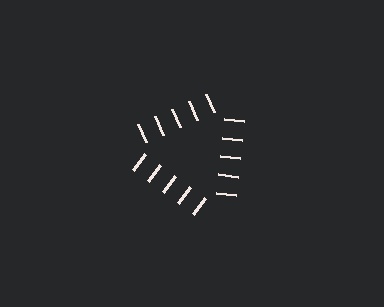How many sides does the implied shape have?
3 sides — the line-ends trace a triangle.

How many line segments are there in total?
15 — 5 along each of the 3 edges.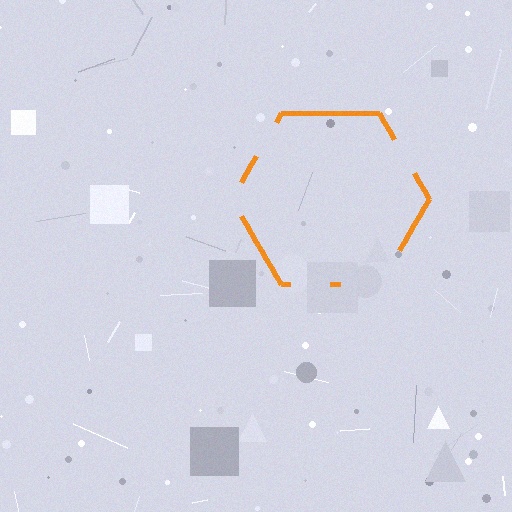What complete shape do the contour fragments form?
The contour fragments form a hexagon.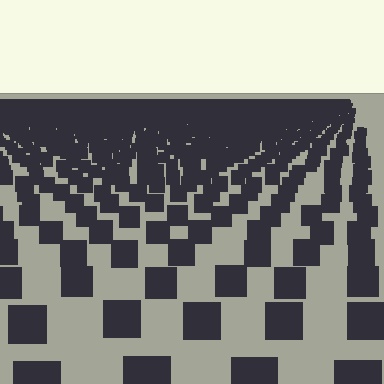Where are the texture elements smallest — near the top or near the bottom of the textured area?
Near the top.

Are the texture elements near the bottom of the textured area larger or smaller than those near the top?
Larger. Near the bottom, elements are closer to the viewer and appear at a bigger on-screen size.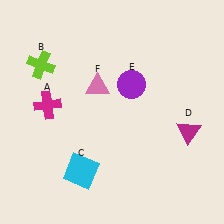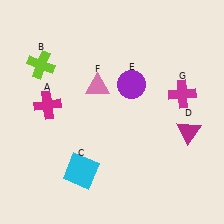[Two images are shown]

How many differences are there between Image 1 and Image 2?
There is 1 difference between the two images.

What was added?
A magenta cross (G) was added in Image 2.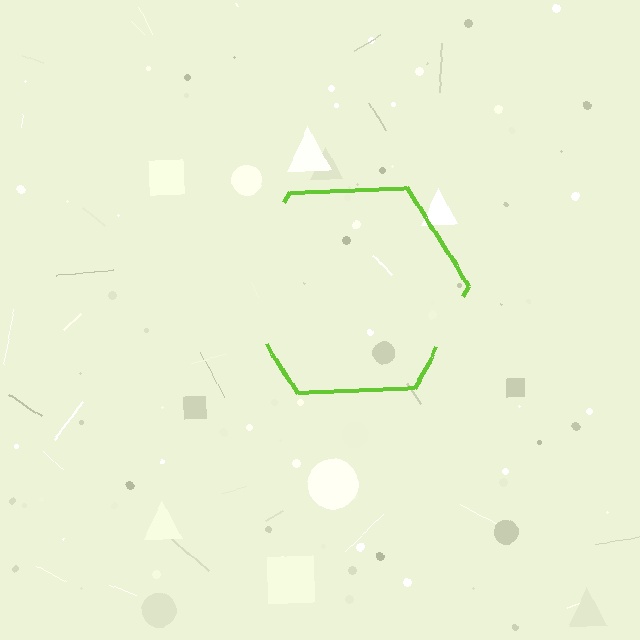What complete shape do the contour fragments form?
The contour fragments form a hexagon.